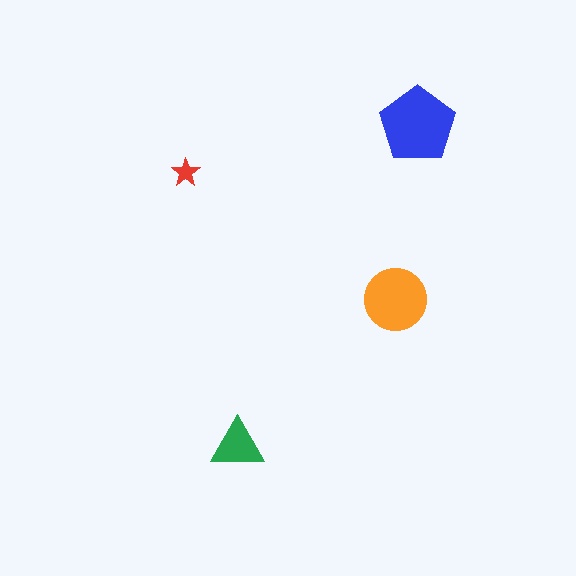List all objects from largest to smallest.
The blue pentagon, the orange circle, the green triangle, the red star.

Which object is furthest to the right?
The blue pentagon is rightmost.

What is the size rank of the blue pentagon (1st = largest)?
1st.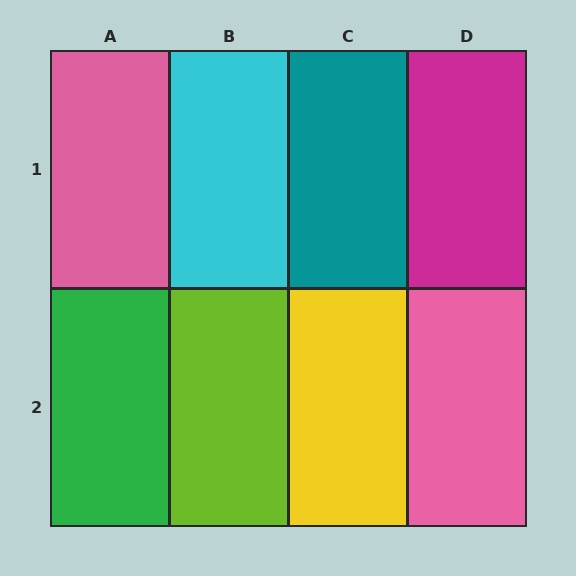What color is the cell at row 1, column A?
Pink.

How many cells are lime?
1 cell is lime.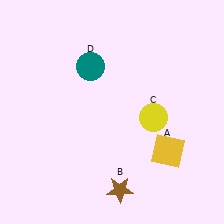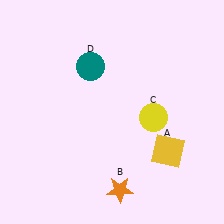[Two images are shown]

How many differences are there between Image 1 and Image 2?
There is 1 difference between the two images.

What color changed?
The star (B) changed from brown in Image 1 to orange in Image 2.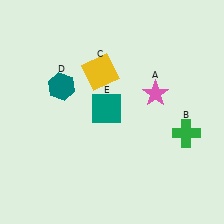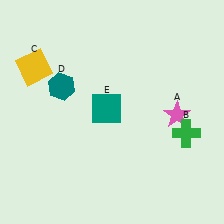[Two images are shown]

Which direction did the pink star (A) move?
The pink star (A) moved right.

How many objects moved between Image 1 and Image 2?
2 objects moved between the two images.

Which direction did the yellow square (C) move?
The yellow square (C) moved left.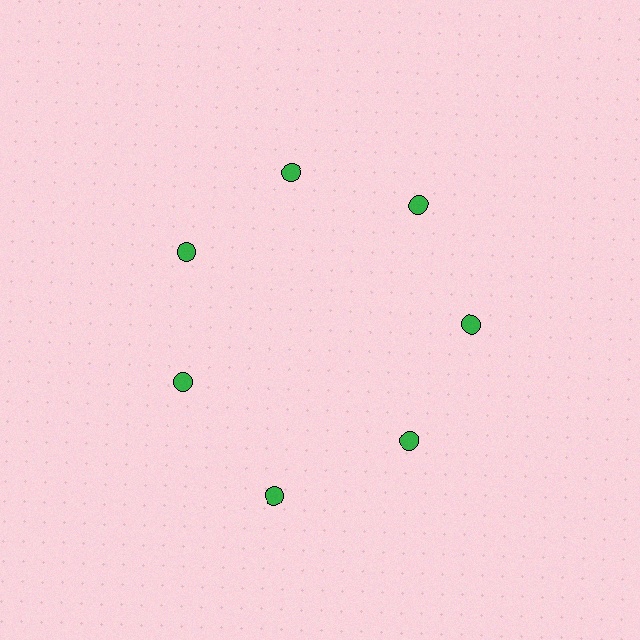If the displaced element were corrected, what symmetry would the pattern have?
It would have 7-fold rotational symmetry — the pattern would map onto itself every 51 degrees.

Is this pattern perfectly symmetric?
No. The 7 green circles are arranged in a ring, but one element near the 6 o'clock position is pushed outward from the center, breaking the 7-fold rotational symmetry.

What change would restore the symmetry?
The symmetry would be restored by moving it inward, back onto the ring so that all 7 circles sit at equal angles and equal distance from the center.